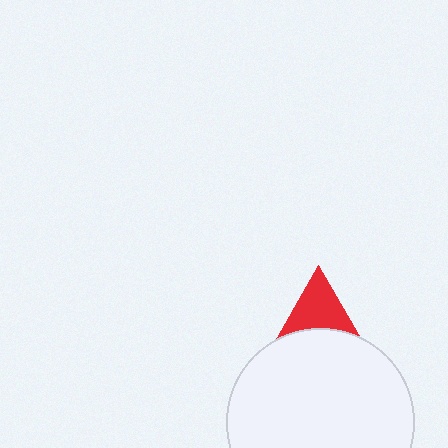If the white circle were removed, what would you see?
You would see the complete red triangle.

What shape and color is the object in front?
The object in front is a white circle.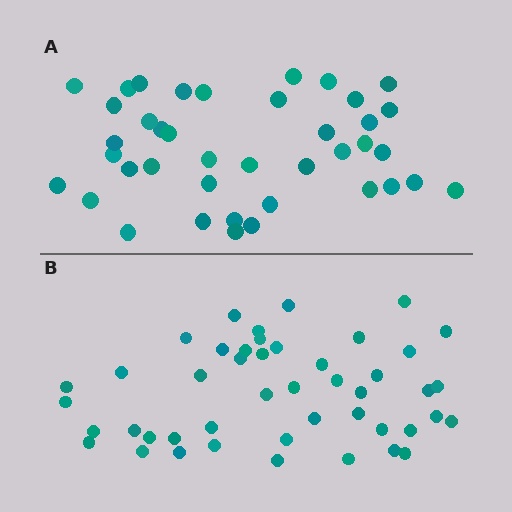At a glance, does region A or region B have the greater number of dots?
Region B (the bottom region) has more dots.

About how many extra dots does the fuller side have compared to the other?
Region B has about 6 more dots than region A.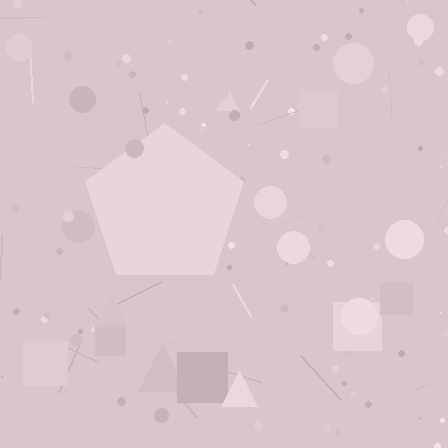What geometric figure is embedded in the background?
A pentagon is embedded in the background.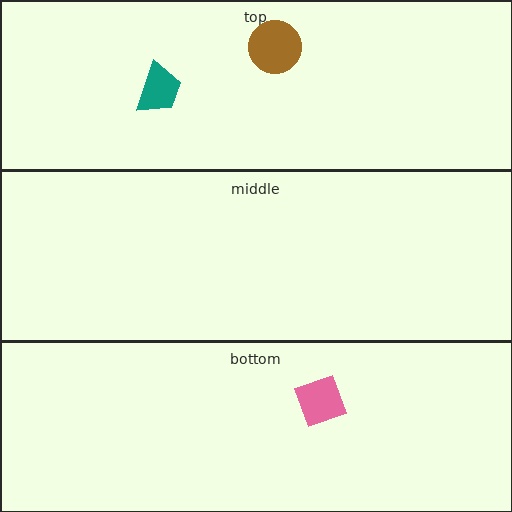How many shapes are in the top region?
2.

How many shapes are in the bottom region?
1.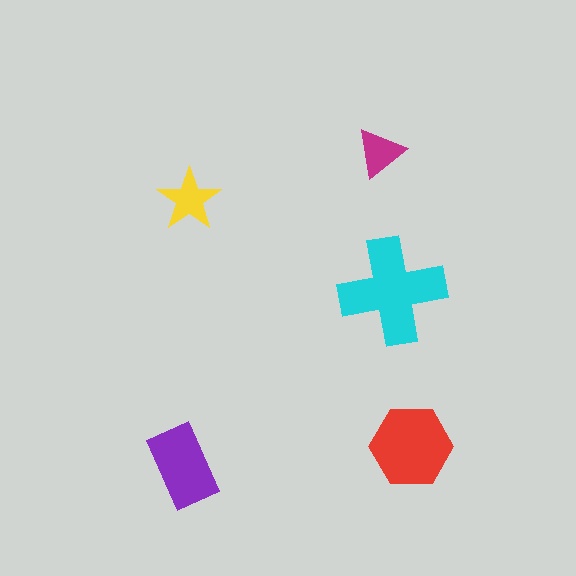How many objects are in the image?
There are 5 objects in the image.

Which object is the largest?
The cyan cross.